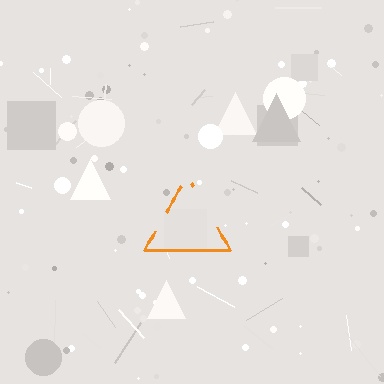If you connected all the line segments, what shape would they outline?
They would outline a triangle.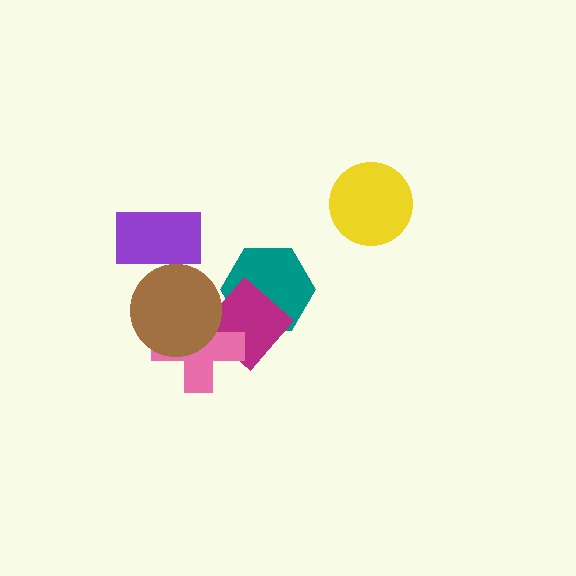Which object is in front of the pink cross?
The brown circle is in front of the pink cross.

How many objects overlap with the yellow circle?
0 objects overlap with the yellow circle.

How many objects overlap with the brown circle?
3 objects overlap with the brown circle.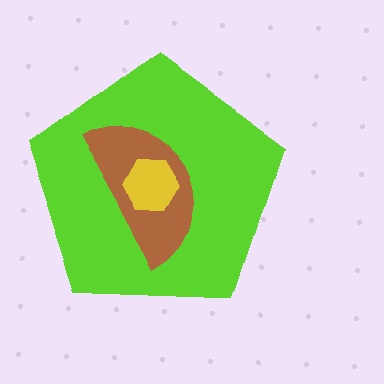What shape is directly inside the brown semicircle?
The yellow hexagon.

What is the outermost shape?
The lime pentagon.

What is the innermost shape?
The yellow hexagon.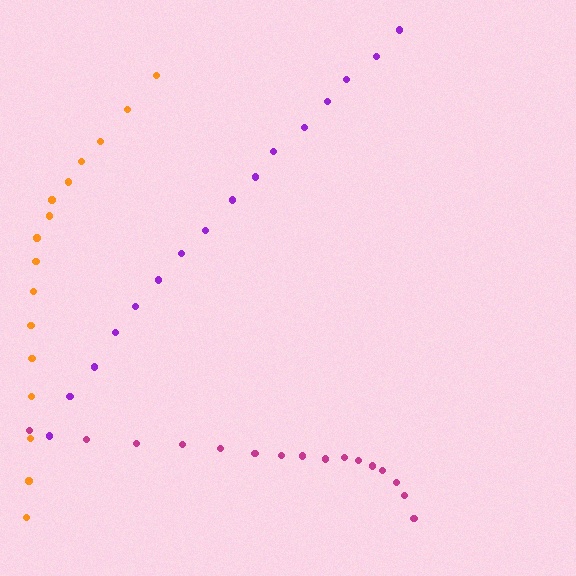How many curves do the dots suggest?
There are 3 distinct paths.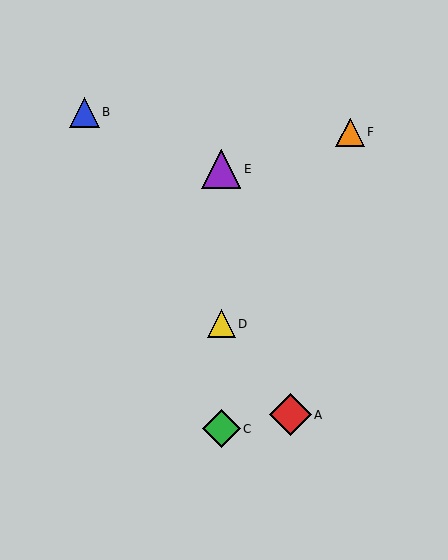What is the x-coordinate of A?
Object A is at x≈290.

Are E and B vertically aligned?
No, E is at x≈221 and B is at x≈84.